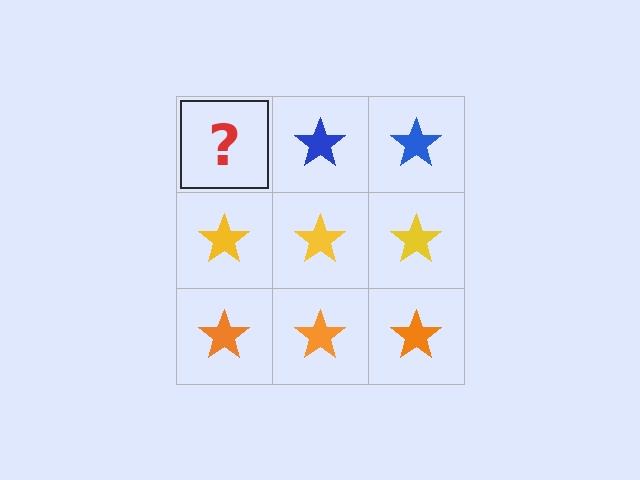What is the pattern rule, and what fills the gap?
The rule is that each row has a consistent color. The gap should be filled with a blue star.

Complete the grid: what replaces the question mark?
The question mark should be replaced with a blue star.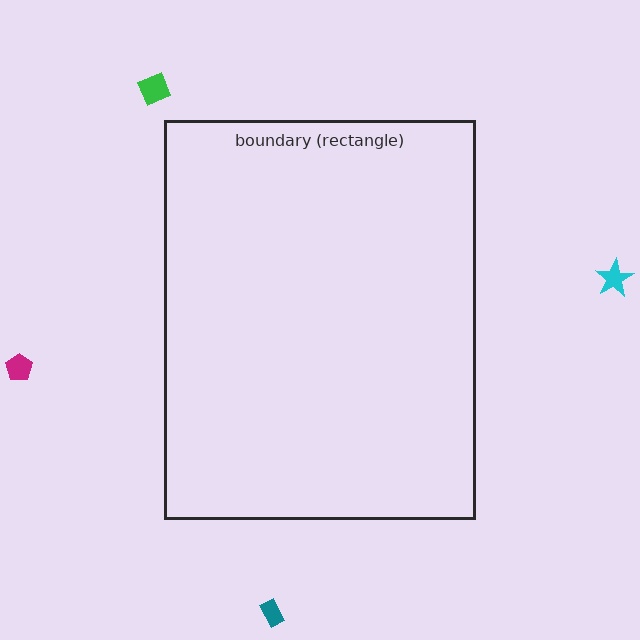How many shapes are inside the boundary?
0 inside, 4 outside.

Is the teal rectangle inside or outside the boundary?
Outside.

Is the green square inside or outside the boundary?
Outside.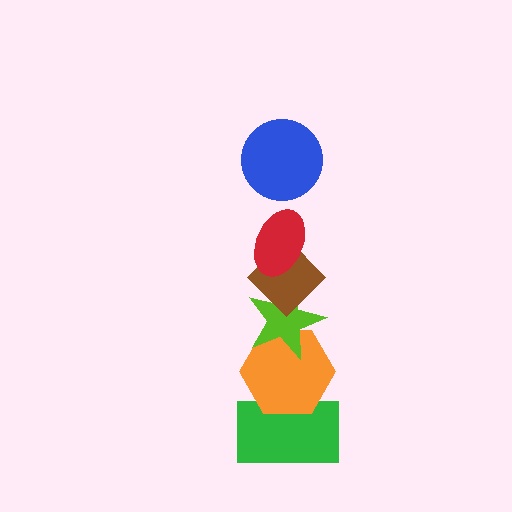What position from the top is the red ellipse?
The red ellipse is 2nd from the top.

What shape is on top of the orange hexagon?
The lime star is on top of the orange hexagon.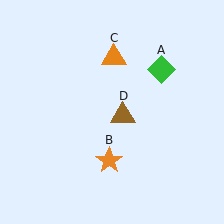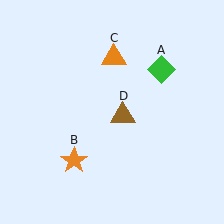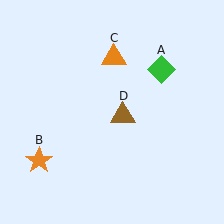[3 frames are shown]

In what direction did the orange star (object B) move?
The orange star (object B) moved left.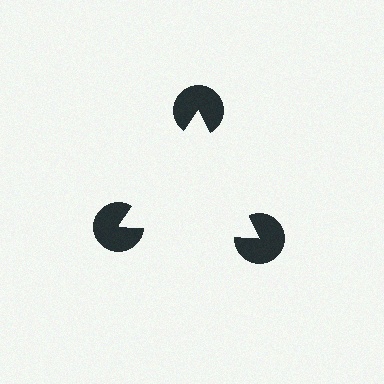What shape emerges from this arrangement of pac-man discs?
An illusory triangle — its edges are inferred from the aligned wedge cuts in the pac-man discs, not physically drawn.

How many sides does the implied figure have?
3 sides.